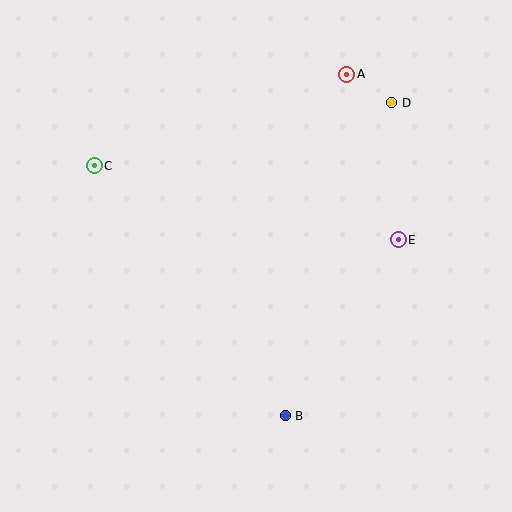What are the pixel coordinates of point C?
Point C is at (94, 166).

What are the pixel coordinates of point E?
Point E is at (398, 240).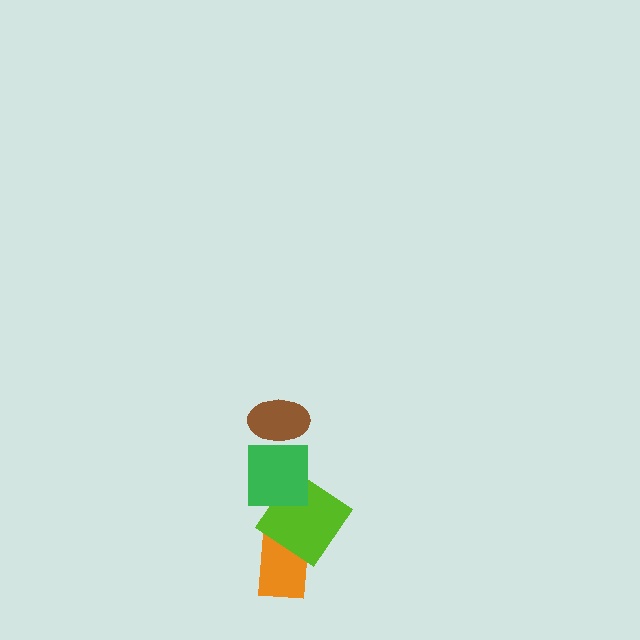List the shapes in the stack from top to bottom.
From top to bottom: the brown ellipse, the green square, the lime diamond, the orange rectangle.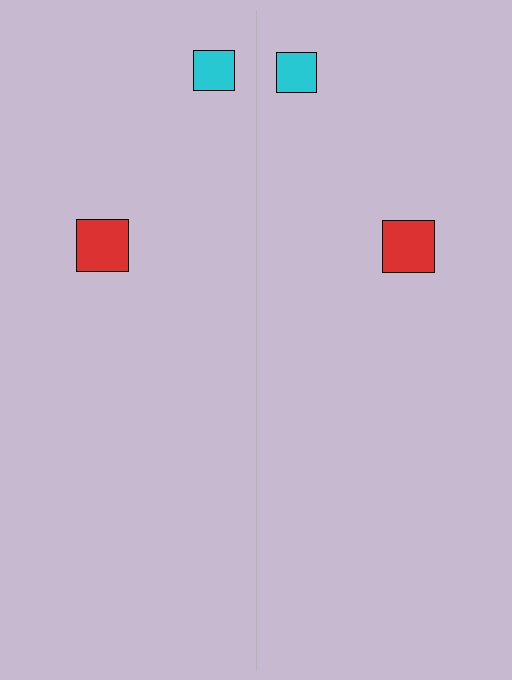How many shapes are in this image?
There are 4 shapes in this image.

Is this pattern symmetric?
Yes, this pattern has bilateral (reflection) symmetry.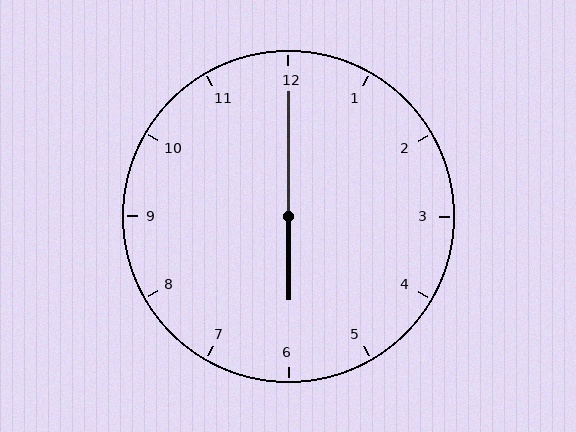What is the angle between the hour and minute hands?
Approximately 180 degrees.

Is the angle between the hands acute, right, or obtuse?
It is obtuse.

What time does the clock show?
6:00.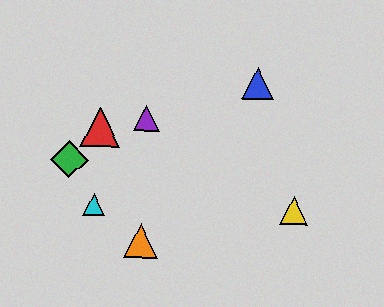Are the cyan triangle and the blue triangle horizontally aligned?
No, the cyan triangle is at y≈205 and the blue triangle is at y≈83.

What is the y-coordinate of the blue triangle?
The blue triangle is at y≈83.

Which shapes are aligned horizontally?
The yellow triangle, the cyan triangle are aligned horizontally.